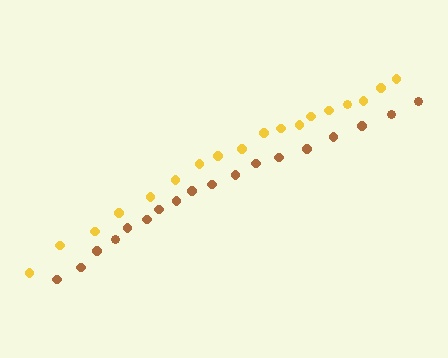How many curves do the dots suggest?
There are 2 distinct paths.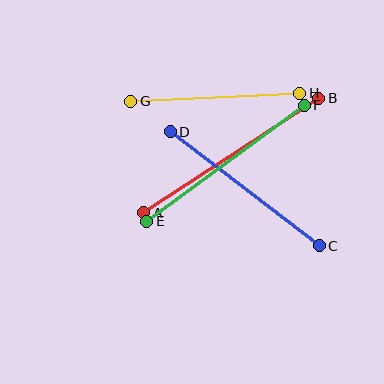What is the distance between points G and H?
The distance is approximately 169 pixels.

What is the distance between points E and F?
The distance is approximately 195 pixels.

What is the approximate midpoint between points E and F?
The midpoint is at approximately (226, 163) pixels.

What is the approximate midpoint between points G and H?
The midpoint is at approximately (215, 97) pixels.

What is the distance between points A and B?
The distance is approximately 209 pixels.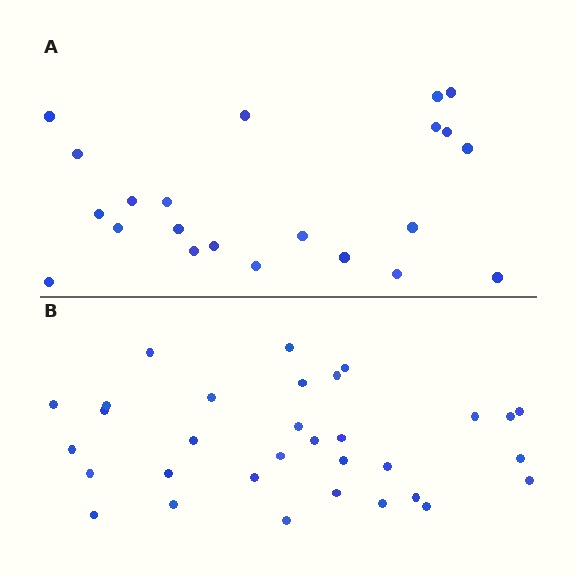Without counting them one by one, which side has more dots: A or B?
Region B (the bottom region) has more dots.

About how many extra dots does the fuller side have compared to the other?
Region B has roughly 10 or so more dots than region A.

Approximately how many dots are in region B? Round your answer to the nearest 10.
About 30 dots. (The exact count is 32, which rounds to 30.)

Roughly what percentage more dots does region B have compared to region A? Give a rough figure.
About 45% more.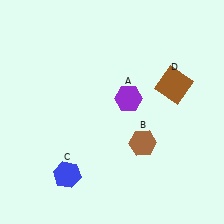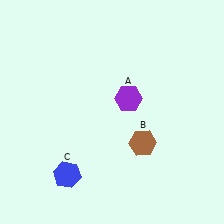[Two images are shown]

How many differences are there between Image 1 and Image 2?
There is 1 difference between the two images.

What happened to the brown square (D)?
The brown square (D) was removed in Image 2. It was in the top-right area of Image 1.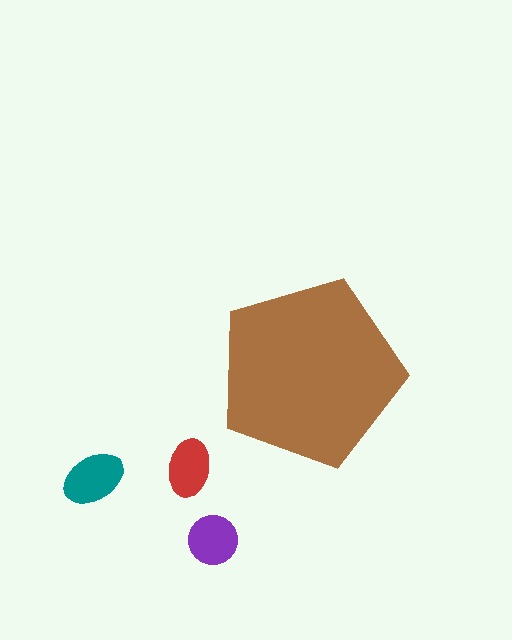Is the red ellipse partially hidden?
No, the red ellipse is fully visible.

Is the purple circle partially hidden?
No, the purple circle is fully visible.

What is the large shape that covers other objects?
A brown pentagon.